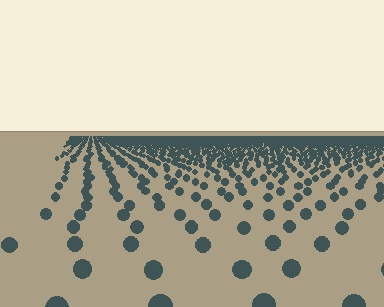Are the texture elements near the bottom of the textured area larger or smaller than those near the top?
Larger. Near the bottom, elements are closer to the viewer and appear at a bigger on-screen size.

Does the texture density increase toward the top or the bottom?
Density increases toward the top.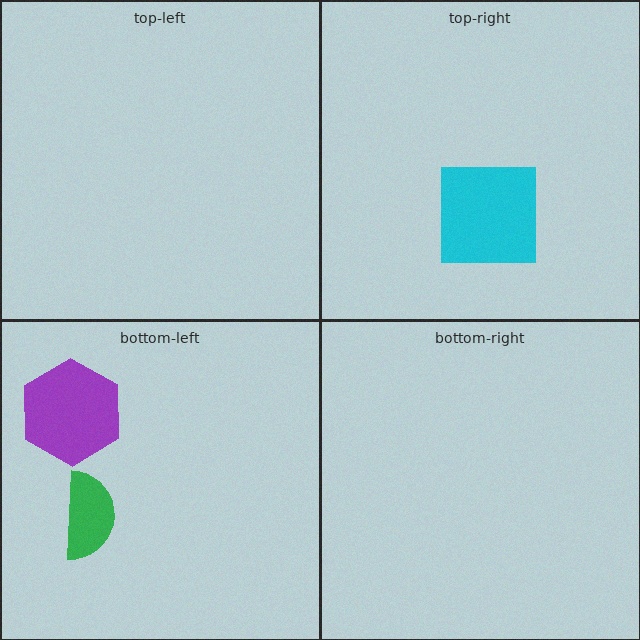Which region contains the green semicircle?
The bottom-left region.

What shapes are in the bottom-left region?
The green semicircle, the purple hexagon.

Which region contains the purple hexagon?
The bottom-left region.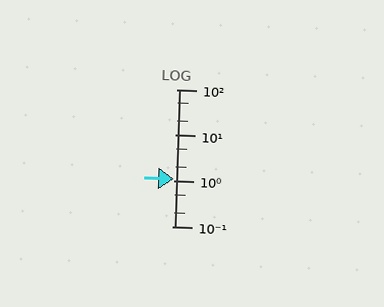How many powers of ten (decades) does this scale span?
The scale spans 3 decades, from 0.1 to 100.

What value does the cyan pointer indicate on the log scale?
The pointer indicates approximately 1.1.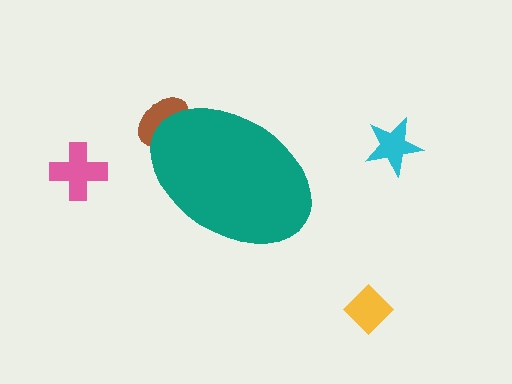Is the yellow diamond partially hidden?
No, the yellow diamond is fully visible.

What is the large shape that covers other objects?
A teal ellipse.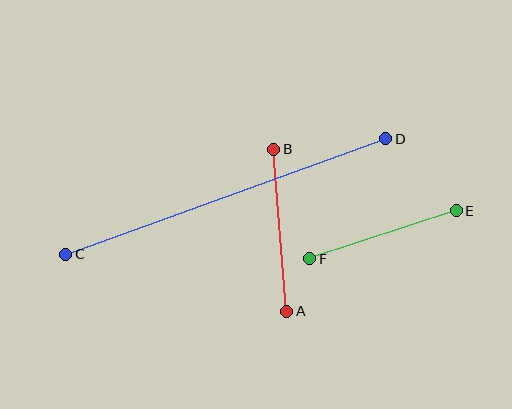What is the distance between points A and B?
The distance is approximately 163 pixels.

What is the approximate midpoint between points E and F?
The midpoint is at approximately (383, 235) pixels.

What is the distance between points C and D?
The distance is approximately 340 pixels.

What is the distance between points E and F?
The distance is approximately 154 pixels.